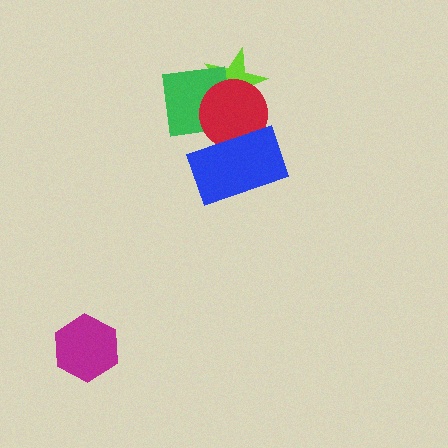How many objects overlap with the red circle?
3 objects overlap with the red circle.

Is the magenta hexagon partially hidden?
No, no other shape covers it.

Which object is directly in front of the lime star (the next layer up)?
The green square is directly in front of the lime star.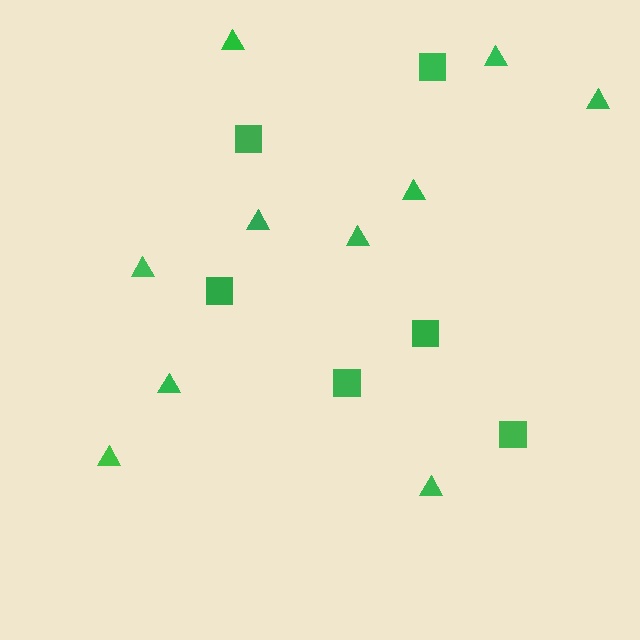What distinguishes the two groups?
There are 2 groups: one group of squares (6) and one group of triangles (10).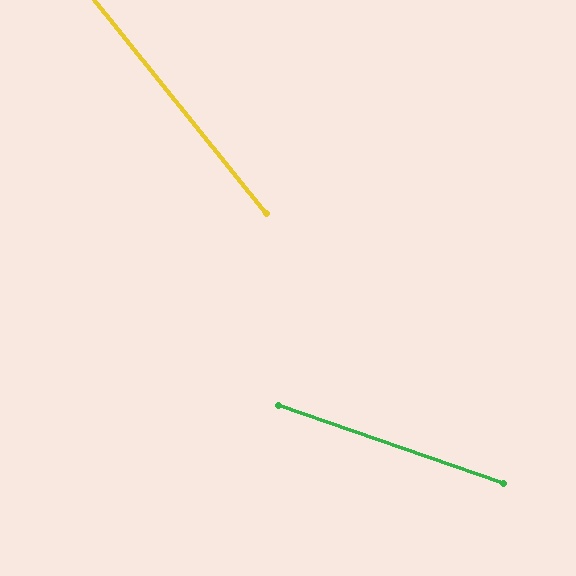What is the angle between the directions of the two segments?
Approximately 32 degrees.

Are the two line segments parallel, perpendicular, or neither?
Neither parallel nor perpendicular — they differ by about 32°.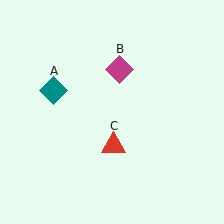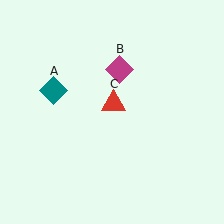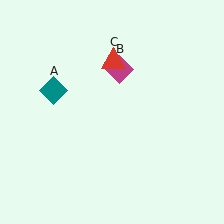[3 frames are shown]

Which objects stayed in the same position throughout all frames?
Teal diamond (object A) and magenta diamond (object B) remained stationary.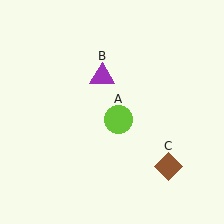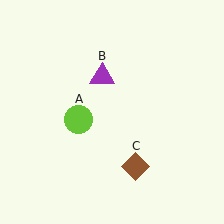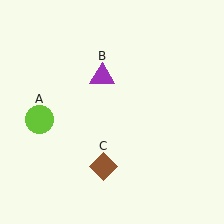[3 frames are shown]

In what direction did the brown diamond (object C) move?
The brown diamond (object C) moved left.